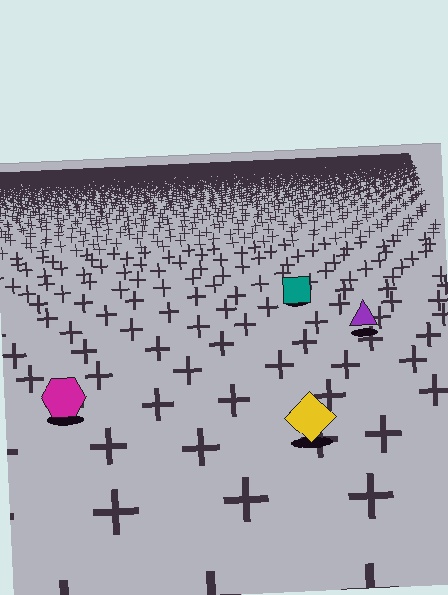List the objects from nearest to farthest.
From nearest to farthest: the yellow diamond, the magenta hexagon, the purple triangle, the teal square.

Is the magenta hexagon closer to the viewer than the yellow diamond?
No. The yellow diamond is closer — you can tell from the texture gradient: the ground texture is coarser near it.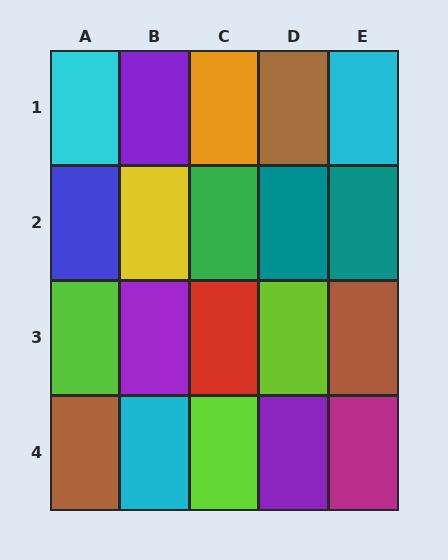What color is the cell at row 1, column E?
Cyan.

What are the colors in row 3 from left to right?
Lime, purple, red, lime, brown.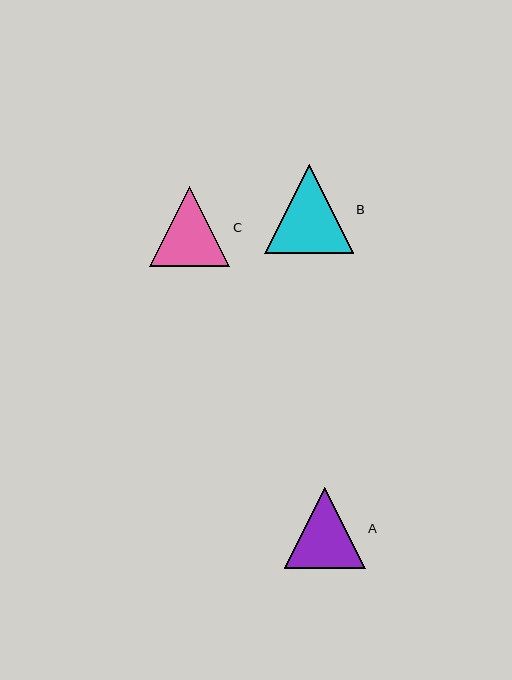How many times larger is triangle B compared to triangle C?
Triangle B is approximately 1.1 times the size of triangle C.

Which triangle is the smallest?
Triangle C is the smallest with a size of approximately 80 pixels.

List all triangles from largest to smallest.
From largest to smallest: B, A, C.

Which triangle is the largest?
Triangle B is the largest with a size of approximately 89 pixels.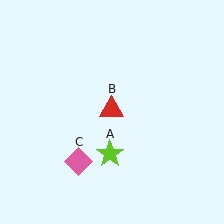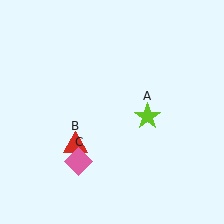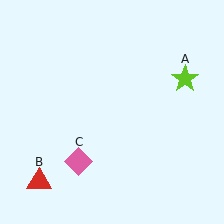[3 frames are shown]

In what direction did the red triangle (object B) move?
The red triangle (object B) moved down and to the left.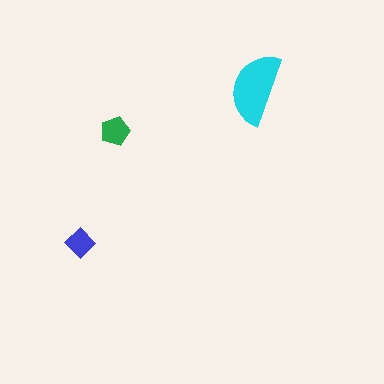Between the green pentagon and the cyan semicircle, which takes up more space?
The cyan semicircle.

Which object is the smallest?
The blue diamond.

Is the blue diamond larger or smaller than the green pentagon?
Smaller.